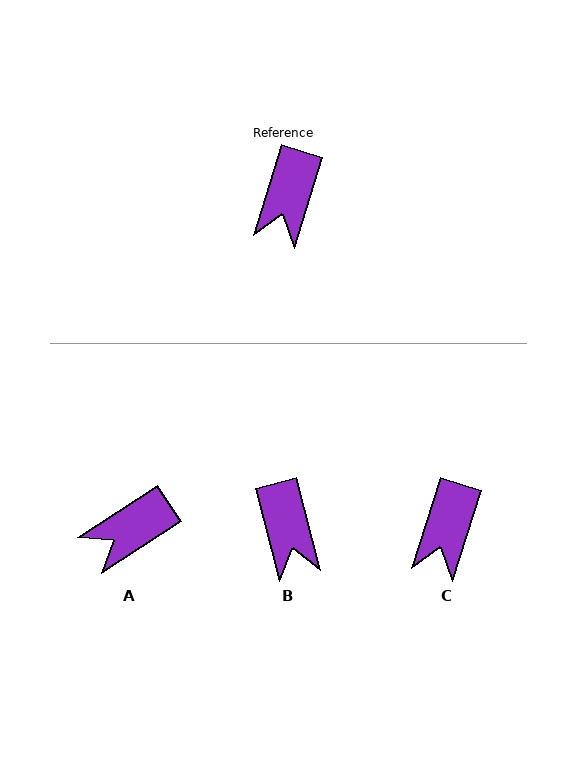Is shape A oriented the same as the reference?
No, it is off by about 39 degrees.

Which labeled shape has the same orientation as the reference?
C.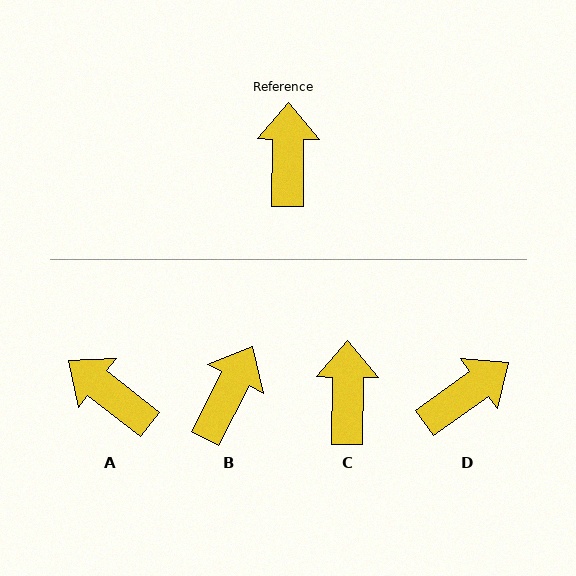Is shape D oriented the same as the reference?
No, it is off by about 53 degrees.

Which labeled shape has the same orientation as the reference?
C.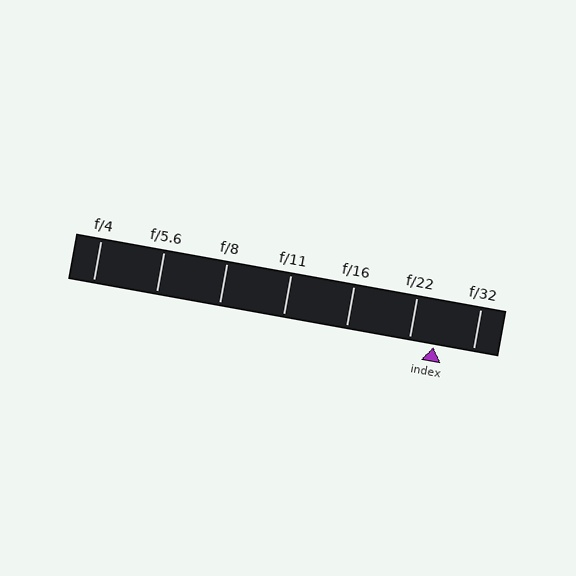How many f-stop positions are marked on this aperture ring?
There are 7 f-stop positions marked.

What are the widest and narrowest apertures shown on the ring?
The widest aperture shown is f/4 and the narrowest is f/32.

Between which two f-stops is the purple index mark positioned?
The index mark is between f/22 and f/32.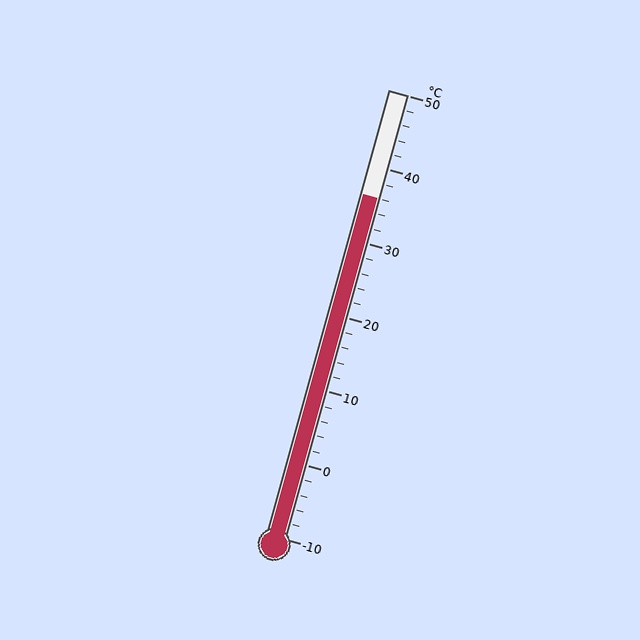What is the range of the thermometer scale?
The thermometer scale ranges from -10°C to 50°C.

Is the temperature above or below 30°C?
The temperature is above 30°C.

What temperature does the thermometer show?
The thermometer shows approximately 36°C.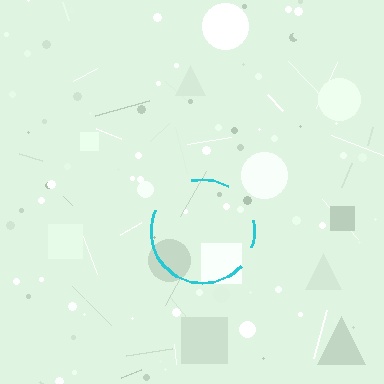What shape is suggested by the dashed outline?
The dashed outline suggests a circle.